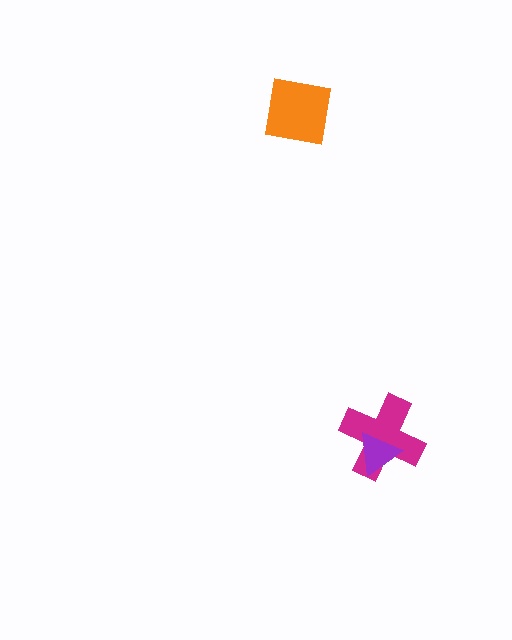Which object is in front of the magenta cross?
The purple triangle is in front of the magenta cross.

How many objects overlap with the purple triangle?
1 object overlaps with the purple triangle.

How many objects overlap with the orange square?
0 objects overlap with the orange square.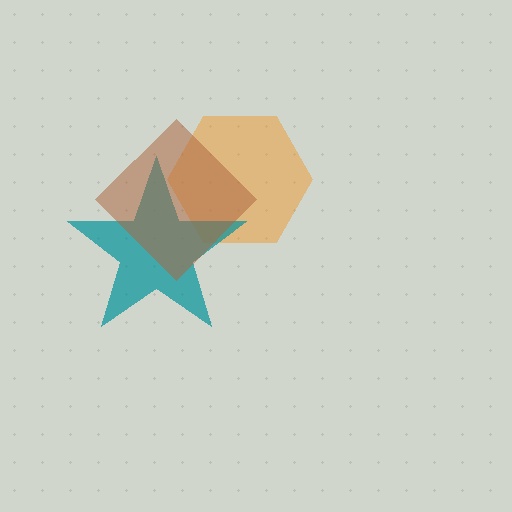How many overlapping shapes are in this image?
There are 3 overlapping shapes in the image.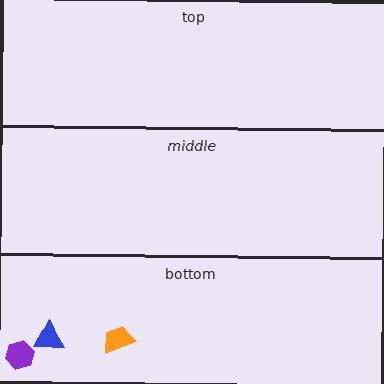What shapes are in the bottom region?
The purple hexagon, the blue triangle, the orange trapezoid.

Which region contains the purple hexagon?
The bottom region.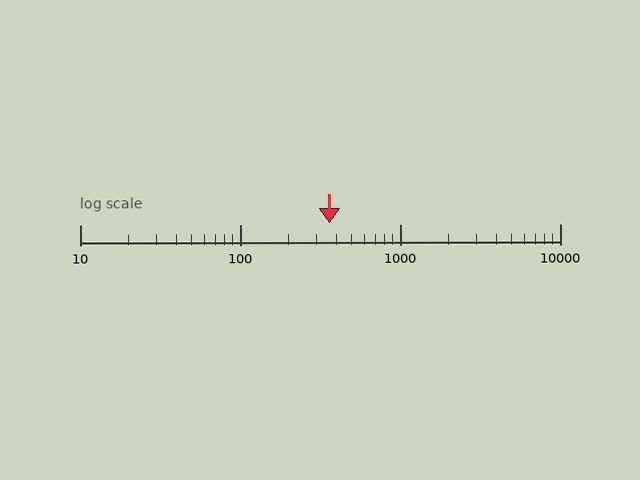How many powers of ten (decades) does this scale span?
The scale spans 3 decades, from 10 to 10000.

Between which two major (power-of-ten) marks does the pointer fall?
The pointer is between 100 and 1000.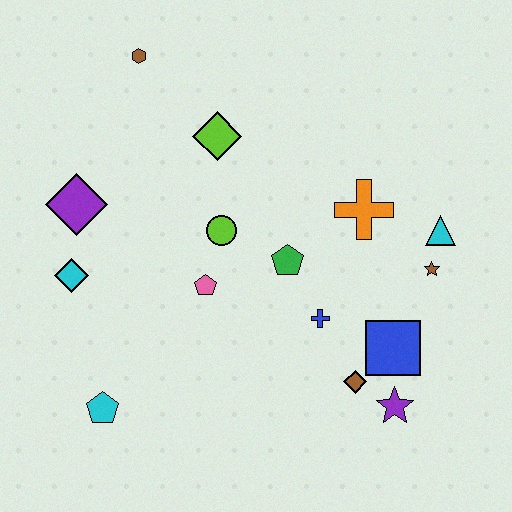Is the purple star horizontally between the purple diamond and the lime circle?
No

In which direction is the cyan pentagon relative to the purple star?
The cyan pentagon is to the left of the purple star.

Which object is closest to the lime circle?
The pink pentagon is closest to the lime circle.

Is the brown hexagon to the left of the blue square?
Yes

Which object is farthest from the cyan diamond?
The cyan triangle is farthest from the cyan diamond.